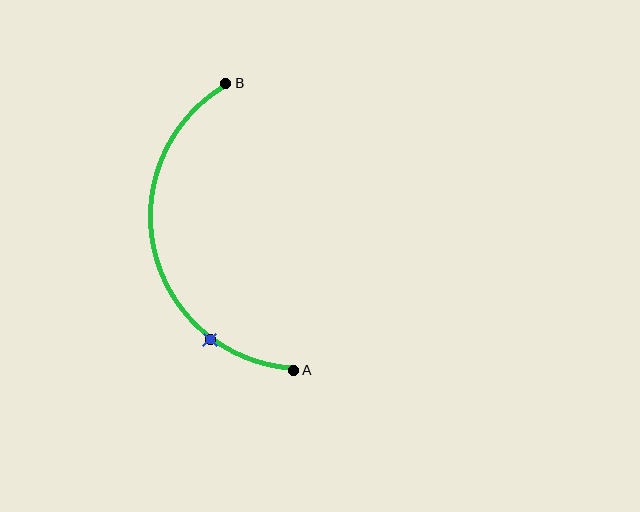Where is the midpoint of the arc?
The arc midpoint is the point on the curve farthest from the straight line joining A and B. It sits to the left of that line.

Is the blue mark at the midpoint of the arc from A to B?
No. The blue mark lies on the arc but is closer to endpoint A. The arc midpoint would be at the point on the curve equidistant along the arc from both A and B.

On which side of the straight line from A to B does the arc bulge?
The arc bulges to the left of the straight line connecting A and B.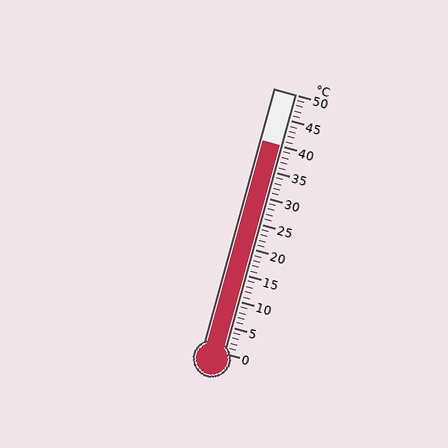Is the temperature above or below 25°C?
The temperature is above 25°C.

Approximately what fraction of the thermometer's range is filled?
The thermometer is filled to approximately 80% of its range.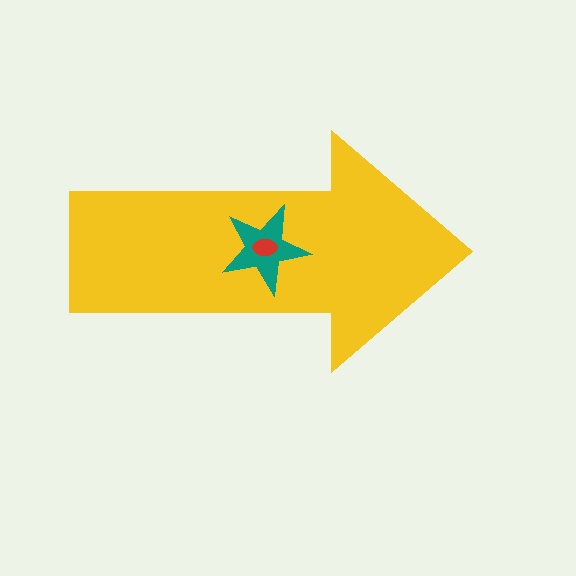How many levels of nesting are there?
3.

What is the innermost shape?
The red ellipse.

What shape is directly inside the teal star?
The red ellipse.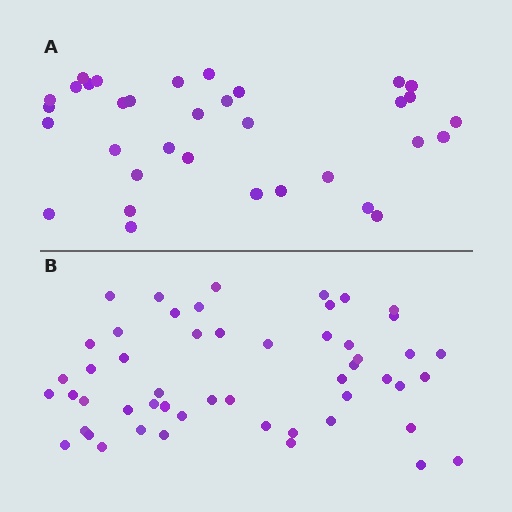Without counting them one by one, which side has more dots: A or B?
Region B (the bottom region) has more dots.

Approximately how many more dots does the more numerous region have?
Region B has approximately 20 more dots than region A.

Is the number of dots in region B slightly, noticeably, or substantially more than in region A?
Region B has substantially more. The ratio is roughly 1.5 to 1.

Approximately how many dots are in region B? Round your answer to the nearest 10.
About 50 dots. (The exact count is 52, which rounds to 50.)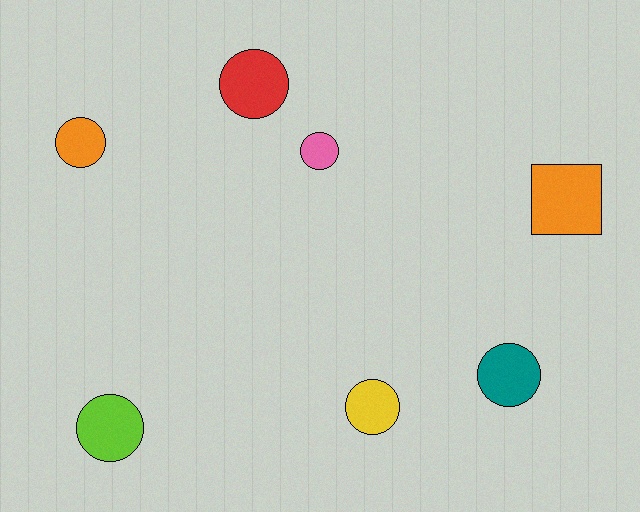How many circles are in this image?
There are 6 circles.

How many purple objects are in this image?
There are no purple objects.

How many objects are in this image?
There are 7 objects.